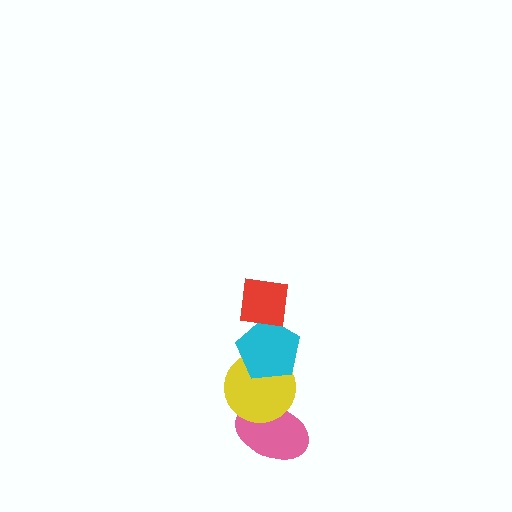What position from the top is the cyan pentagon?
The cyan pentagon is 2nd from the top.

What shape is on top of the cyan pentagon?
The red square is on top of the cyan pentagon.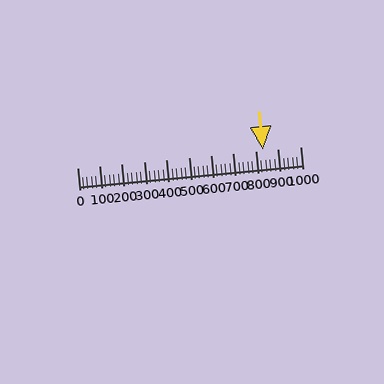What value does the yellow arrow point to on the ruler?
The yellow arrow points to approximately 834.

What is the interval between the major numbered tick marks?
The major tick marks are spaced 100 units apart.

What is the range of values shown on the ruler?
The ruler shows values from 0 to 1000.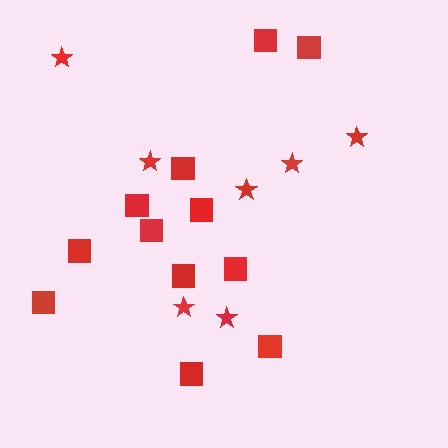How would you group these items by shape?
There are 2 groups: one group of squares (12) and one group of stars (7).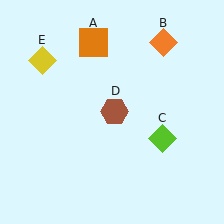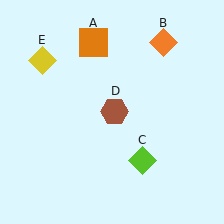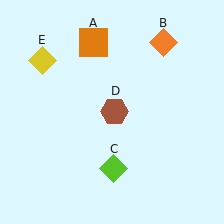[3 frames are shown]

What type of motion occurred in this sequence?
The lime diamond (object C) rotated clockwise around the center of the scene.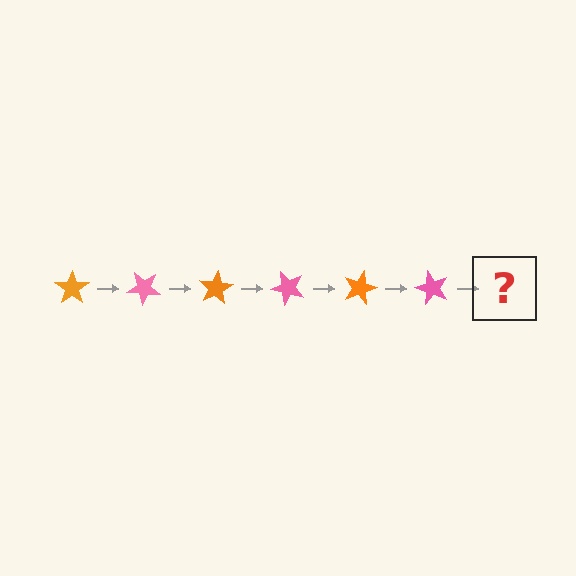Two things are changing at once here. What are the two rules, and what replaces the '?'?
The two rules are that it rotates 40 degrees each step and the color cycles through orange and pink. The '?' should be an orange star, rotated 240 degrees from the start.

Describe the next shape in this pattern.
It should be an orange star, rotated 240 degrees from the start.